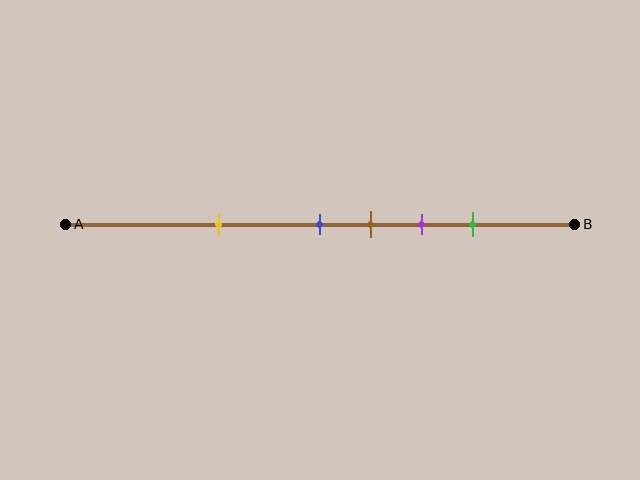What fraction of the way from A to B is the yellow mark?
The yellow mark is approximately 30% (0.3) of the way from A to B.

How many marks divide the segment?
There are 5 marks dividing the segment.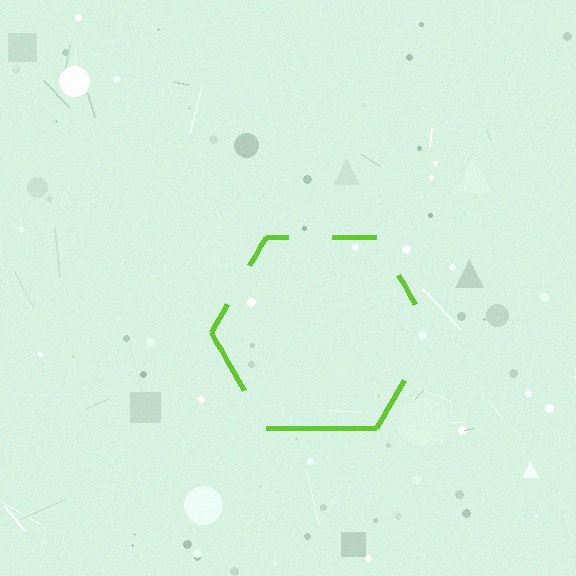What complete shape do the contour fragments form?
The contour fragments form a hexagon.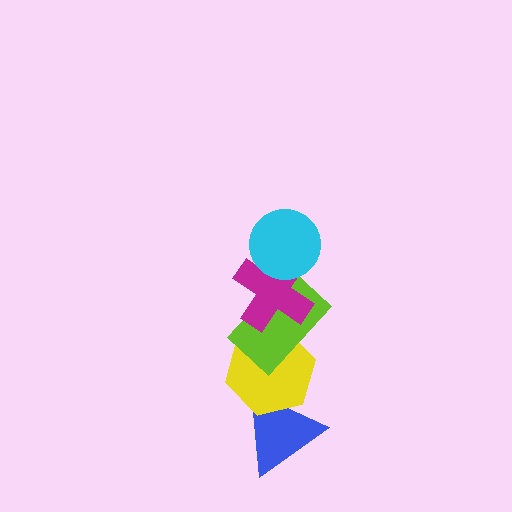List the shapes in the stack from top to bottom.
From top to bottom: the cyan circle, the magenta cross, the lime rectangle, the yellow hexagon, the blue triangle.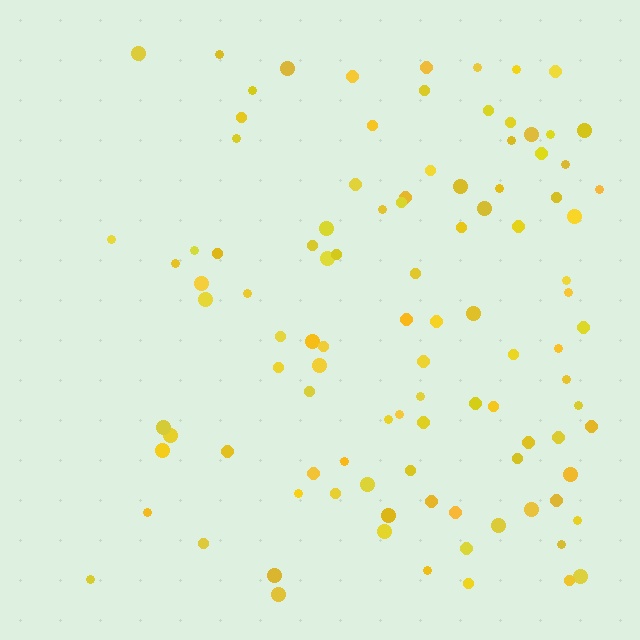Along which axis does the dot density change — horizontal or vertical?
Horizontal.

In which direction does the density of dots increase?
From left to right, with the right side densest.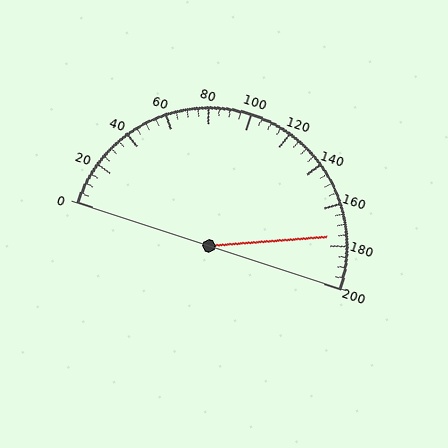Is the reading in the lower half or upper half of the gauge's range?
The reading is in the upper half of the range (0 to 200).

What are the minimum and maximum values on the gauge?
The gauge ranges from 0 to 200.